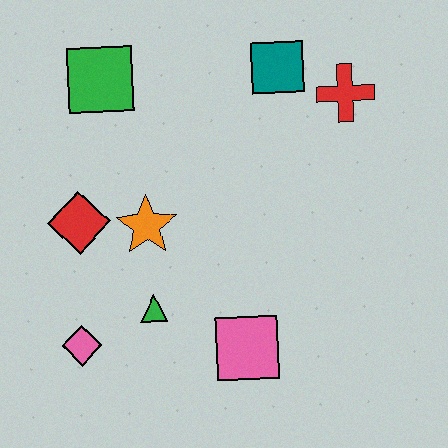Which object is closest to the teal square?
The red cross is closest to the teal square.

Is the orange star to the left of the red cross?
Yes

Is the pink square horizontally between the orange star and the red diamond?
No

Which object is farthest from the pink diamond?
The red cross is farthest from the pink diamond.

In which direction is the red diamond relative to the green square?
The red diamond is below the green square.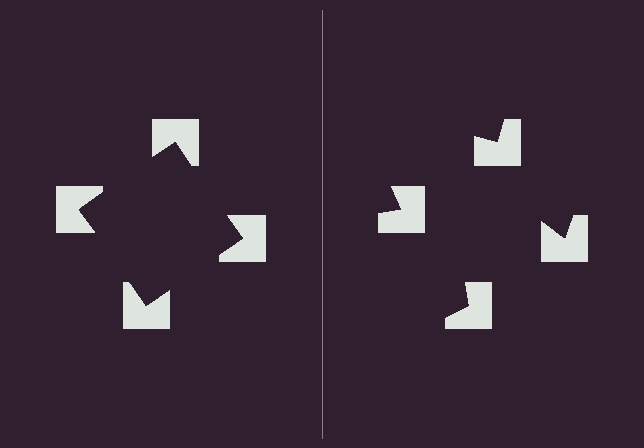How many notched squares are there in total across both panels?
8 — 4 on each side.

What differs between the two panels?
The notched squares are positioned identically on both sides; only the wedge orientations differ. On the left they align to a square; on the right they are misaligned.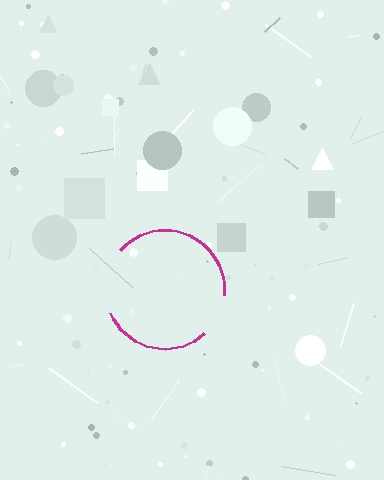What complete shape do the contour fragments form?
The contour fragments form a circle.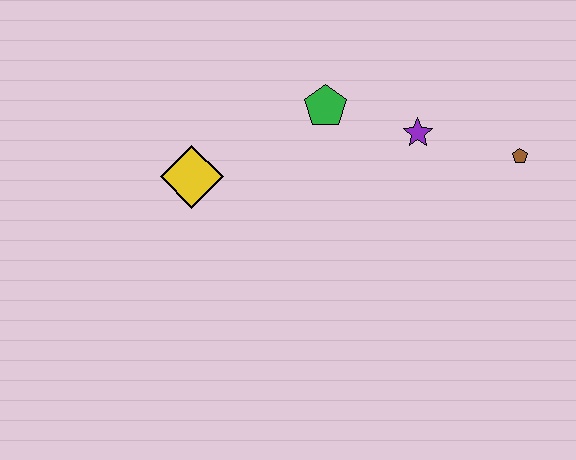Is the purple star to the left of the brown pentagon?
Yes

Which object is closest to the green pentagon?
The purple star is closest to the green pentagon.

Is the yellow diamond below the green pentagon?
Yes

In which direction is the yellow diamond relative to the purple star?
The yellow diamond is to the left of the purple star.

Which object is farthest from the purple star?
The yellow diamond is farthest from the purple star.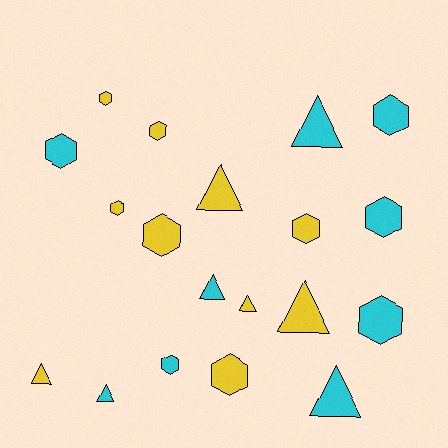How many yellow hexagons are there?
There are 6 yellow hexagons.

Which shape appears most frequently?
Hexagon, with 11 objects.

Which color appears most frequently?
Yellow, with 10 objects.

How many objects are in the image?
There are 19 objects.